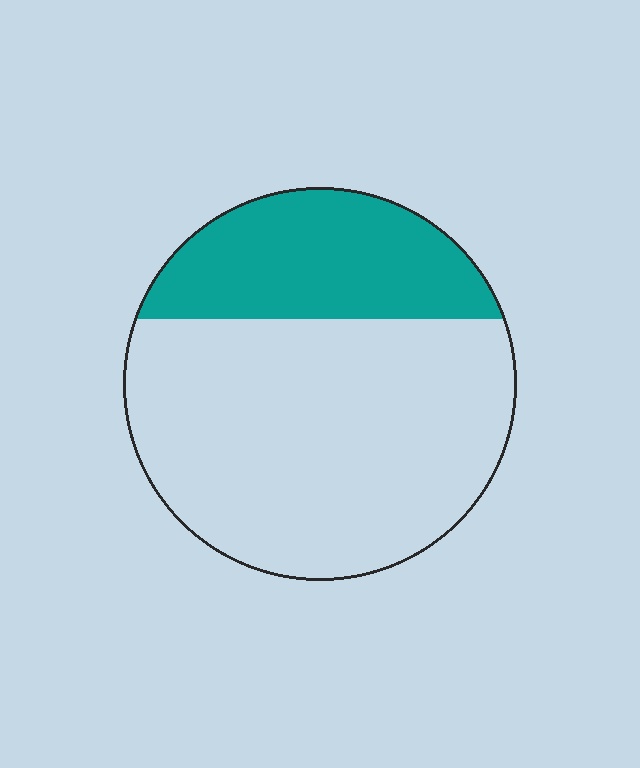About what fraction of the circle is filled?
About one third (1/3).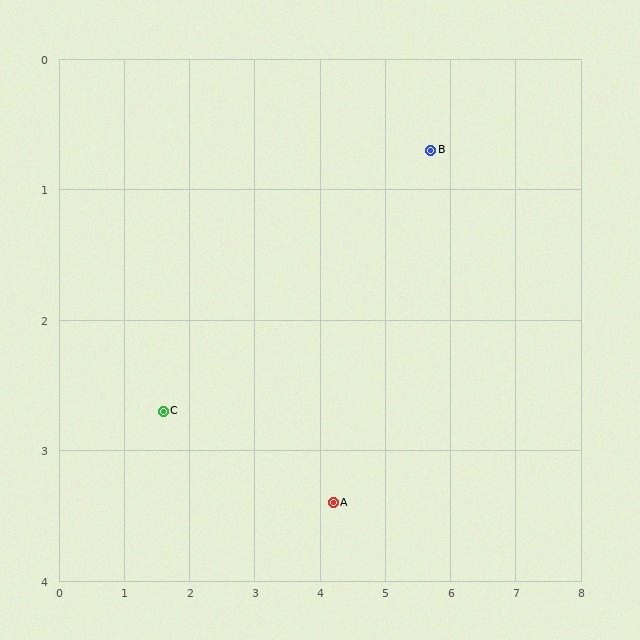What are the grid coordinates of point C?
Point C is at approximately (1.6, 2.7).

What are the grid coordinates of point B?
Point B is at approximately (5.7, 0.7).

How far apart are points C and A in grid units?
Points C and A are about 2.7 grid units apart.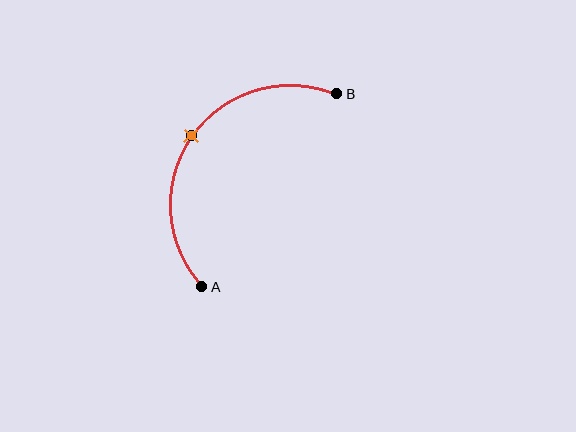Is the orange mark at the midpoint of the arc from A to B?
Yes. The orange mark lies on the arc at equal arc-length from both A and B — it is the arc midpoint.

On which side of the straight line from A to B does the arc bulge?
The arc bulges above and to the left of the straight line connecting A and B.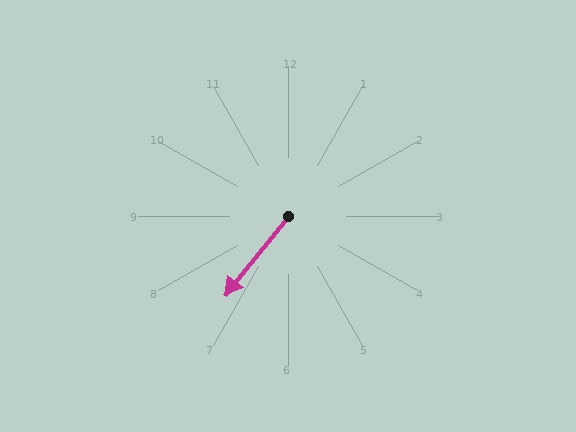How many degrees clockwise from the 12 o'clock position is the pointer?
Approximately 219 degrees.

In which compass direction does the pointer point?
Southwest.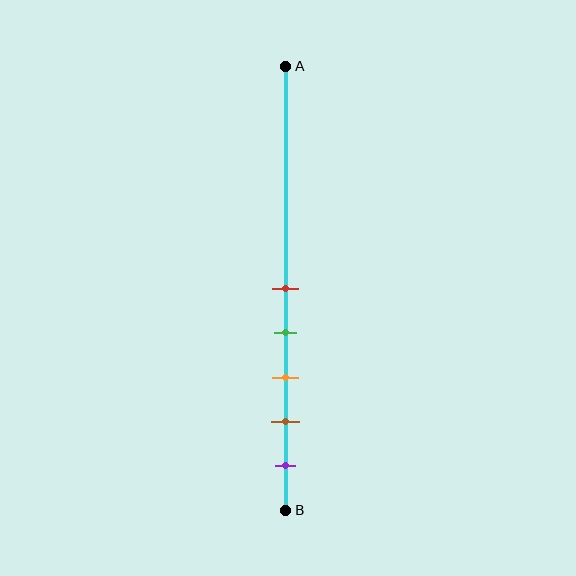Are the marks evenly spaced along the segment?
Yes, the marks are approximately evenly spaced.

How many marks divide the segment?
There are 5 marks dividing the segment.